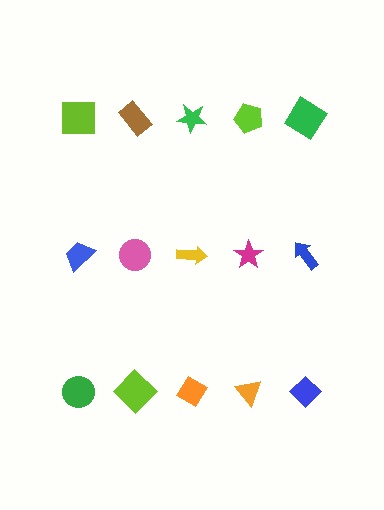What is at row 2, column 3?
A yellow arrow.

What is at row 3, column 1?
A green circle.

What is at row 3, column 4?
An orange triangle.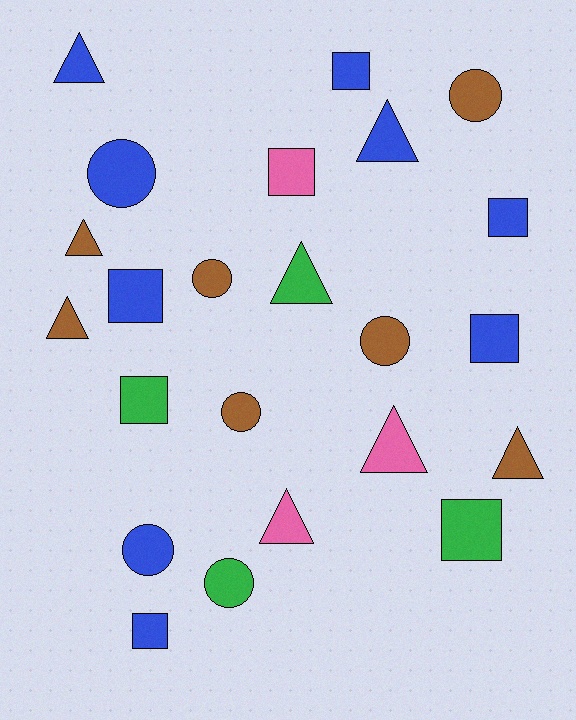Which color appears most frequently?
Blue, with 9 objects.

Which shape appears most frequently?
Square, with 8 objects.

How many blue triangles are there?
There are 2 blue triangles.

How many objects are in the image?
There are 23 objects.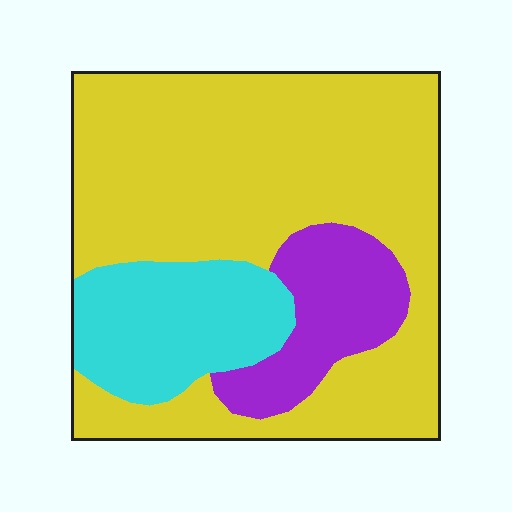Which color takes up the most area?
Yellow, at roughly 65%.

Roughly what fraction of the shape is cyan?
Cyan covers around 20% of the shape.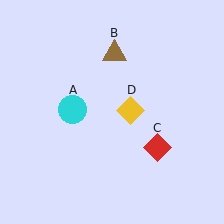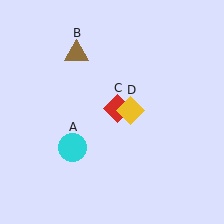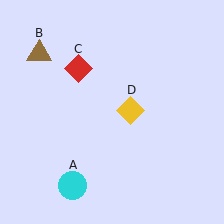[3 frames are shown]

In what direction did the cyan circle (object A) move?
The cyan circle (object A) moved down.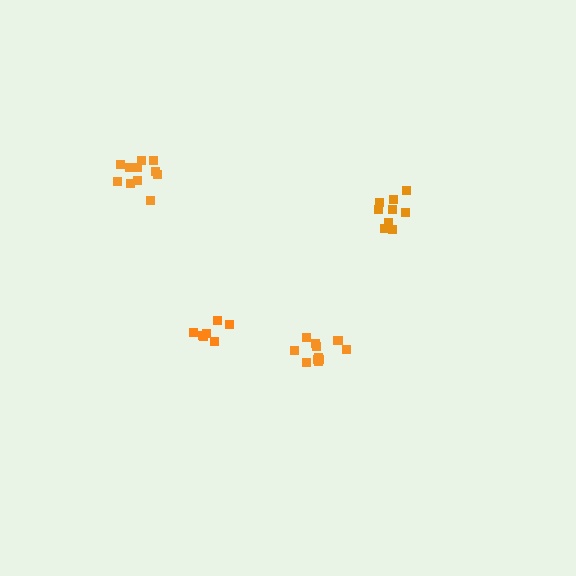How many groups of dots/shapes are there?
There are 4 groups.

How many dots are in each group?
Group 1: 11 dots, Group 2: 11 dots, Group 3: 7 dots, Group 4: 9 dots (38 total).